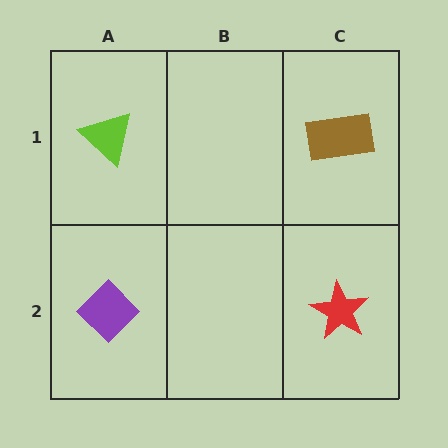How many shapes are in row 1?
2 shapes.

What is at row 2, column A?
A purple diamond.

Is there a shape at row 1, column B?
No, that cell is empty.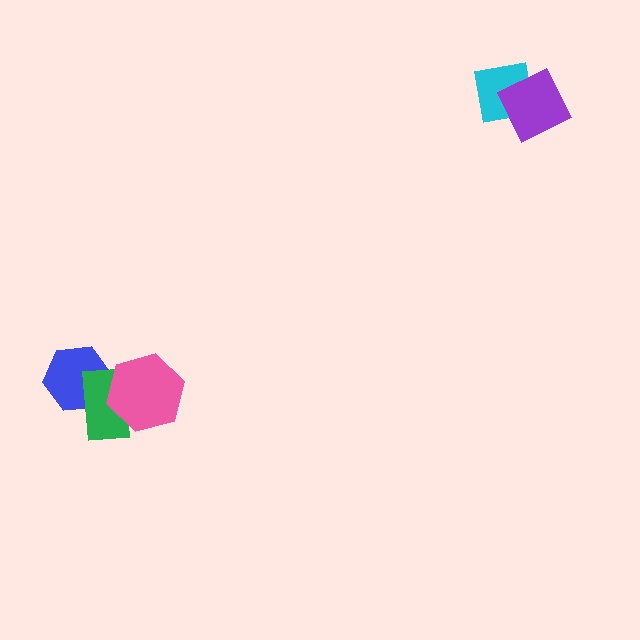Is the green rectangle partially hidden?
Yes, it is partially covered by another shape.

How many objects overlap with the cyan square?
1 object overlaps with the cyan square.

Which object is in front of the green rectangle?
The pink hexagon is in front of the green rectangle.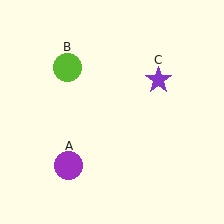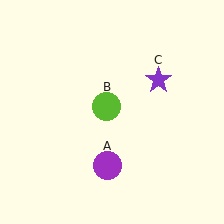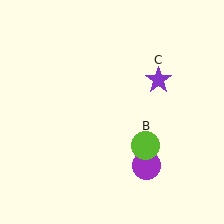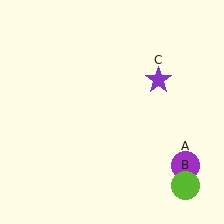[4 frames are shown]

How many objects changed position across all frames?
2 objects changed position: purple circle (object A), lime circle (object B).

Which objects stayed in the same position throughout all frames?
Purple star (object C) remained stationary.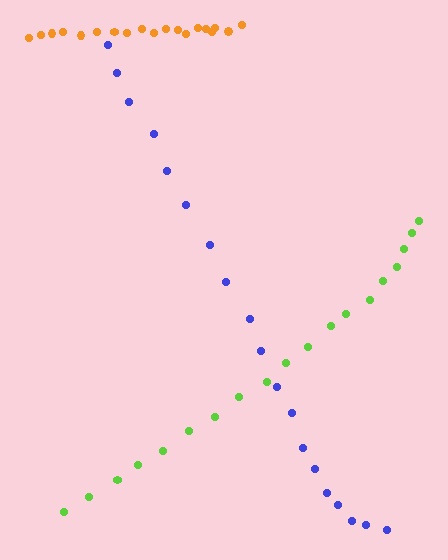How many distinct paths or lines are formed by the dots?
There are 3 distinct paths.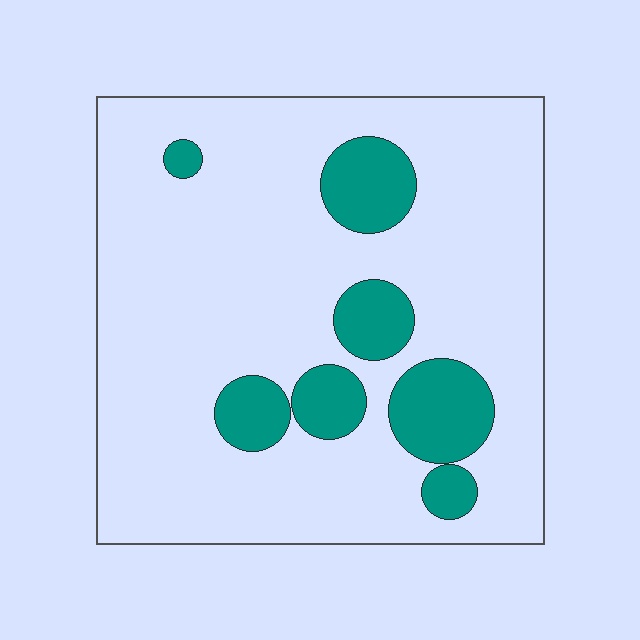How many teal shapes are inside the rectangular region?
7.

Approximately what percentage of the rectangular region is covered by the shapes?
Approximately 15%.